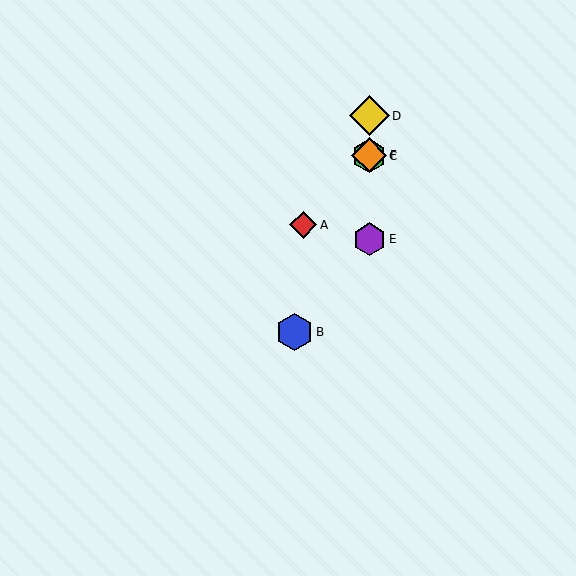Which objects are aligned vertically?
Objects C, D, E, F are aligned vertically.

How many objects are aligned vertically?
4 objects (C, D, E, F) are aligned vertically.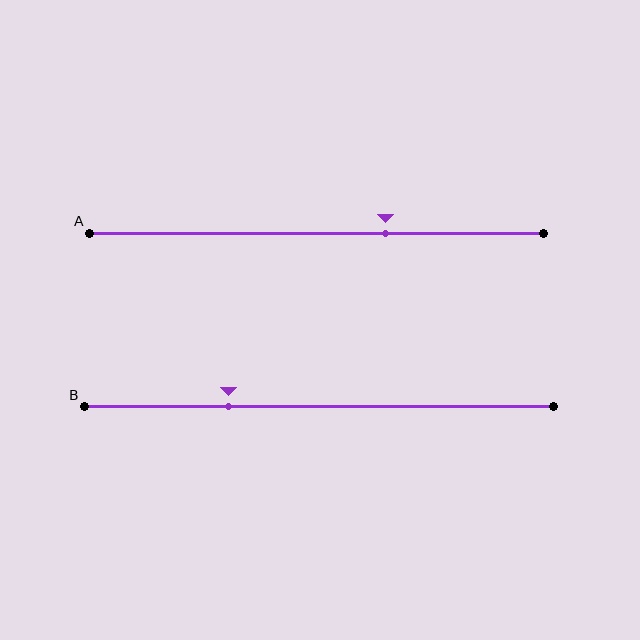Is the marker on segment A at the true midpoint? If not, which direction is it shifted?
No, the marker on segment A is shifted to the right by about 15% of the segment length.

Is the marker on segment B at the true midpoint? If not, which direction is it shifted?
No, the marker on segment B is shifted to the left by about 19% of the segment length.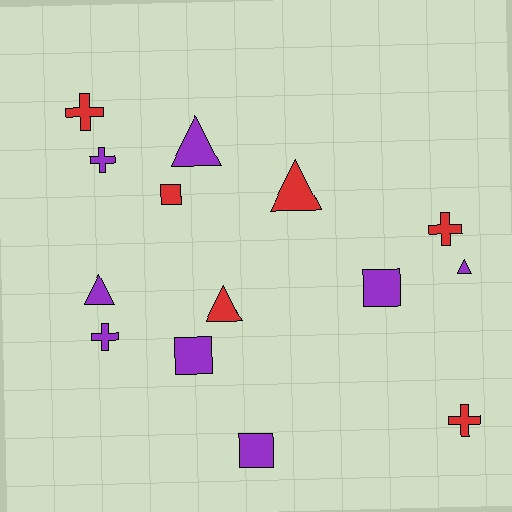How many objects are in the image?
There are 14 objects.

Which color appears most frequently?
Purple, with 8 objects.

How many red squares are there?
There is 1 red square.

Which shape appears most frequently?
Triangle, with 5 objects.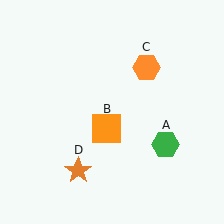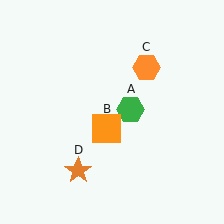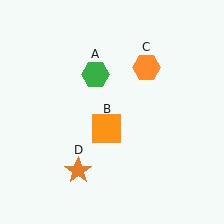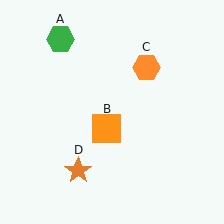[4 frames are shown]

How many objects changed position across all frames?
1 object changed position: green hexagon (object A).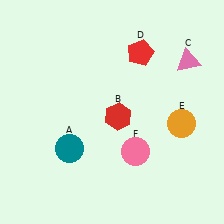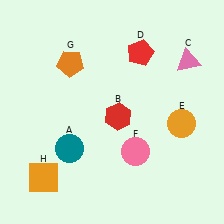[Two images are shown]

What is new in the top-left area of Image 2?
An orange pentagon (G) was added in the top-left area of Image 2.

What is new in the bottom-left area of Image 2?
An orange square (H) was added in the bottom-left area of Image 2.